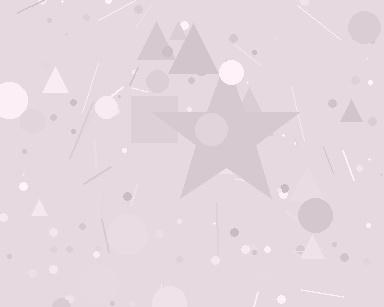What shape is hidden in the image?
A star is hidden in the image.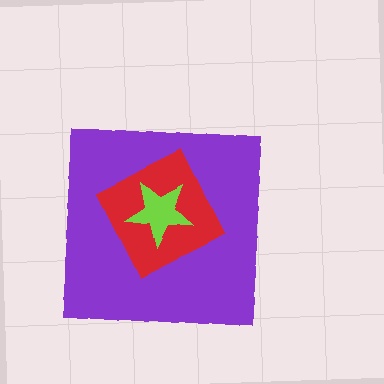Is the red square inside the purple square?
Yes.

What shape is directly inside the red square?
The lime star.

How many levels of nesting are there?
3.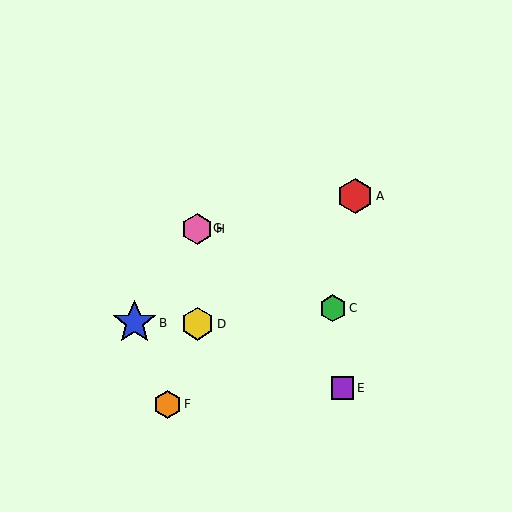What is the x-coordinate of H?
Object H is at x≈197.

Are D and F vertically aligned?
No, D is at x≈197 and F is at x≈167.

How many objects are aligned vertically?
3 objects (D, G, H) are aligned vertically.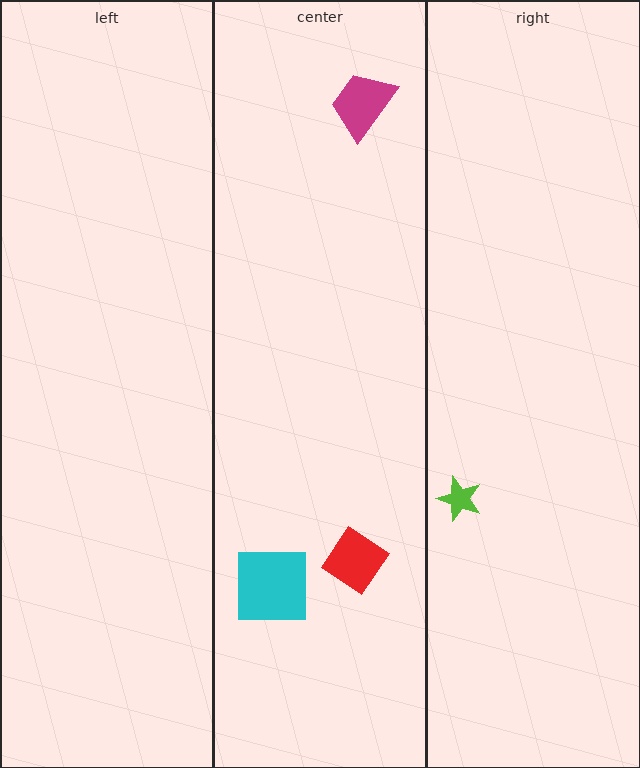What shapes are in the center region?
The cyan square, the magenta trapezoid, the red diamond.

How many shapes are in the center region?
3.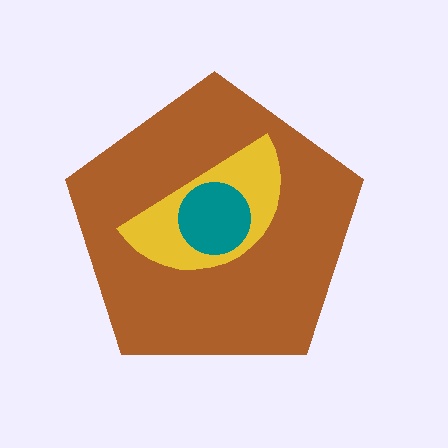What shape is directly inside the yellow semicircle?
The teal circle.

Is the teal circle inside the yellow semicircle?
Yes.